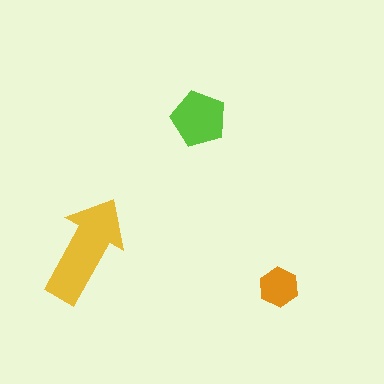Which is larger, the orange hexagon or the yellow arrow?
The yellow arrow.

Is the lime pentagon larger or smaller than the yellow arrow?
Smaller.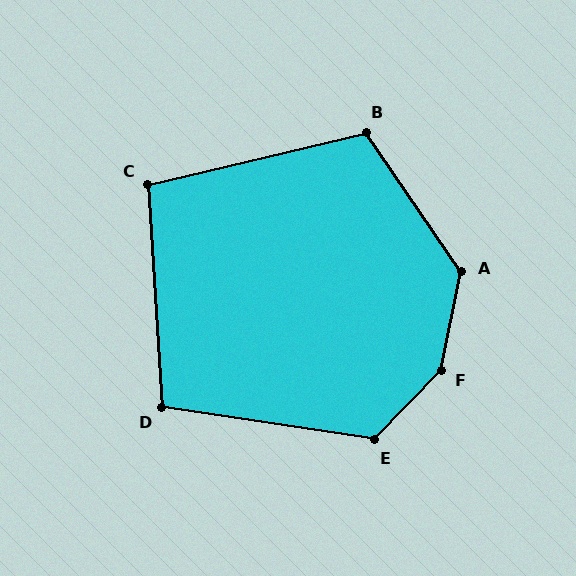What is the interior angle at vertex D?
Approximately 102 degrees (obtuse).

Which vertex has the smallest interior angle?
C, at approximately 100 degrees.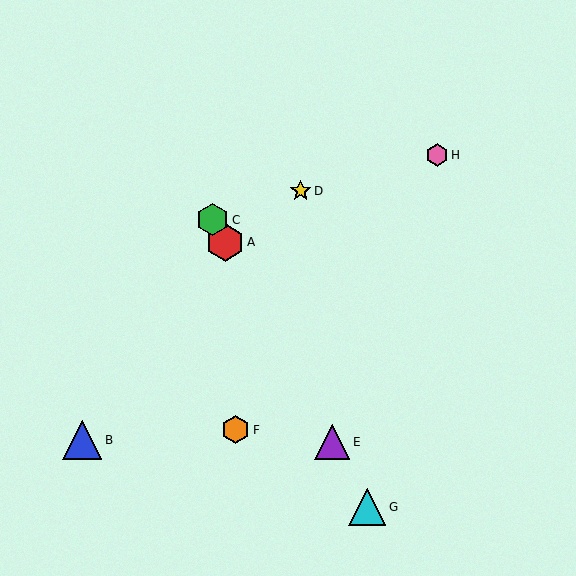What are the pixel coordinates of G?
Object G is at (367, 507).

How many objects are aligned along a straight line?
4 objects (A, C, E, G) are aligned along a straight line.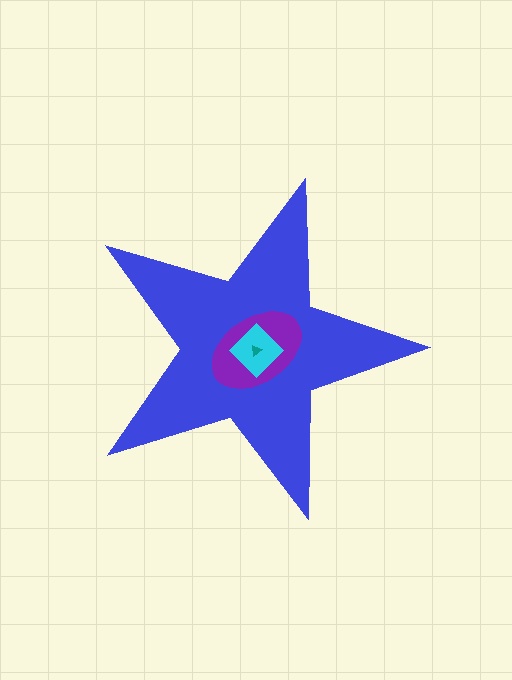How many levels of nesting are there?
4.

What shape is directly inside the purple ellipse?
The cyan diamond.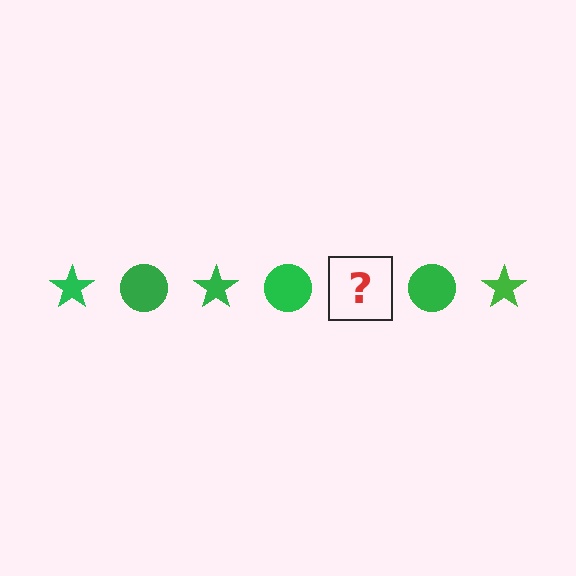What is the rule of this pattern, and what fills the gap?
The rule is that the pattern cycles through star, circle shapes in green. The gap should be filled with a green star.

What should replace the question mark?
The question mark should be replaced with a green star.